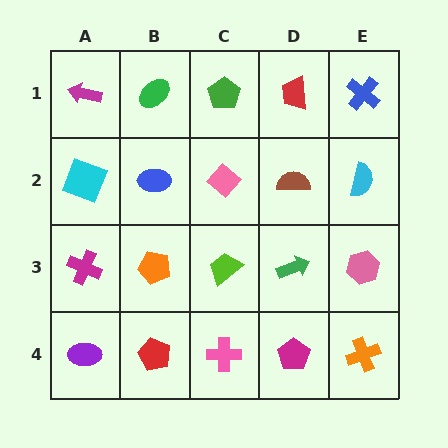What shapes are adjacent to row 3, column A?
A cyan square (row 2, column A), a purple ellipse (row 4, column A), an orange pentagon (row 3, column B).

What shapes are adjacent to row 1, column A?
A cyan square (row 2, column A), a green ellipse (row 1, column B).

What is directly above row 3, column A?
A cyan square.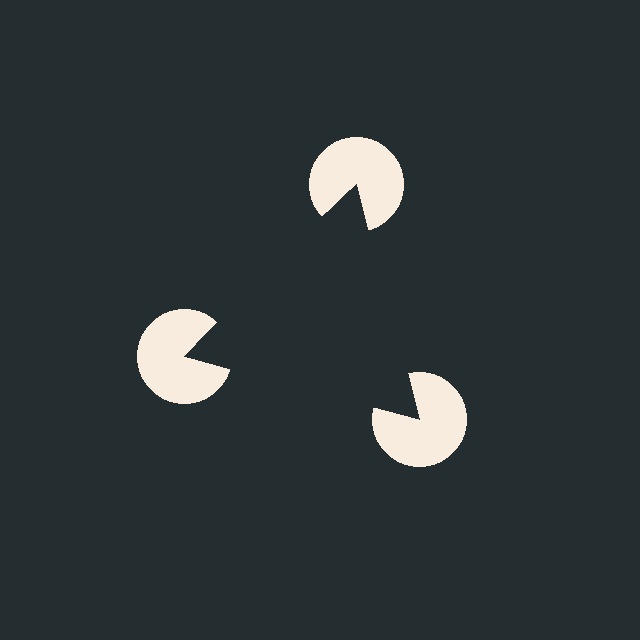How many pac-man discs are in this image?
There are 3 — one at each vertex of the illusory triangle.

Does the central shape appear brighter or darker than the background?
It typically appears slightly darker than the background, even though no actual brightness change is drawn.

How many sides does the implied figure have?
3 sides.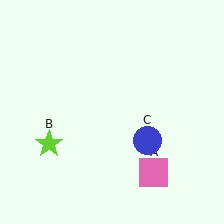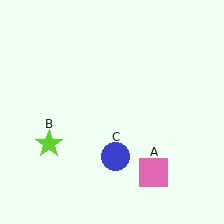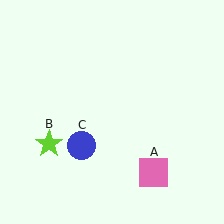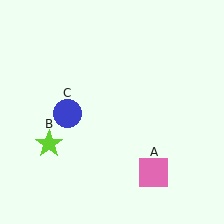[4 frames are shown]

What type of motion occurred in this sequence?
The blue circle (object C) rotated clockwise around the center of the scene.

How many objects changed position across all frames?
1 object changed position: blue circle (object C).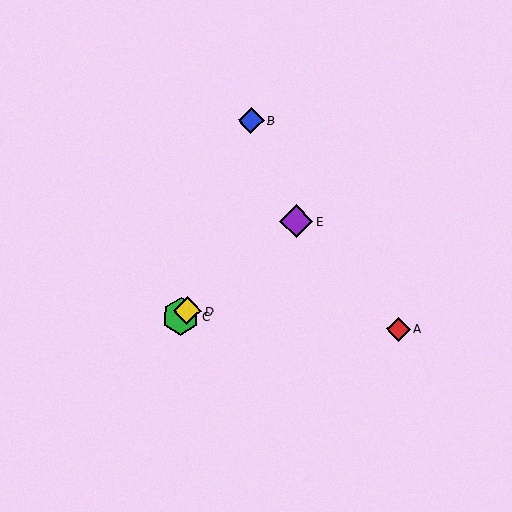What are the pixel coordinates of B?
Object B is at (251, 120).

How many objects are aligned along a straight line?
3 objects (C, D, E) are aligned along a straight line.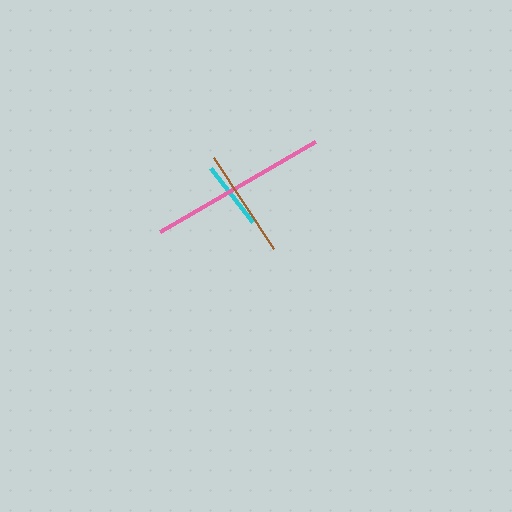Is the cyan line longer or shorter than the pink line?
The pink line is longer than the cyan line.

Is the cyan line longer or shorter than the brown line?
The brown line is longer than the cyan line.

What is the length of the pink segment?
The pink segment is approximately 179 pixels long.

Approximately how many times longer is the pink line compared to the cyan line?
The pink line is approximately 2.6 times the length of the cyan line.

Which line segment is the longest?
The pink line is the longest at approximately 179 pixels.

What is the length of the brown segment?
The brown segment is approximately 109 pixels long.